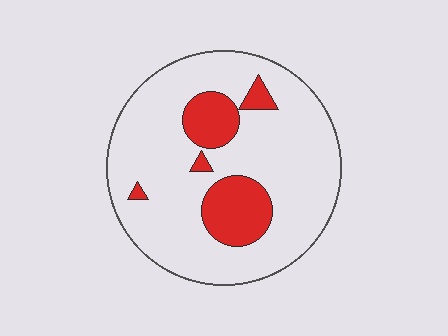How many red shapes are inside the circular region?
5.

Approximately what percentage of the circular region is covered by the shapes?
Approximately 20%.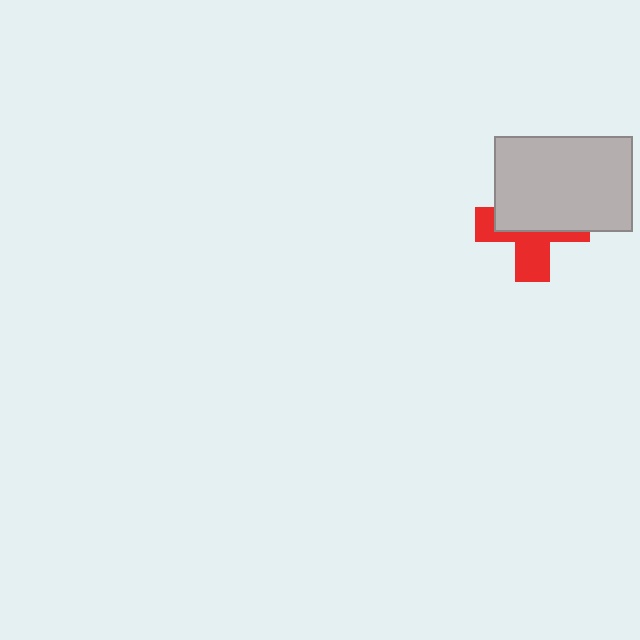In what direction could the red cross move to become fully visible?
The red cross could move down. That would shift it out from behind the light gray rectangle entirely.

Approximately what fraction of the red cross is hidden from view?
Roughly 56% of the red cross is hidden behind the light gray rectangle.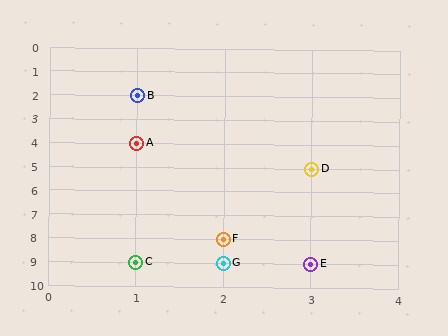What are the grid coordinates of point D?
Point D is at grid coordinates (3, 5).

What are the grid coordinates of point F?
Point F is at grid coordinates (2, 8).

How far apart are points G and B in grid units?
Points G and B are 1 column and 7 rows apart (about 7.1 grid units diagonally).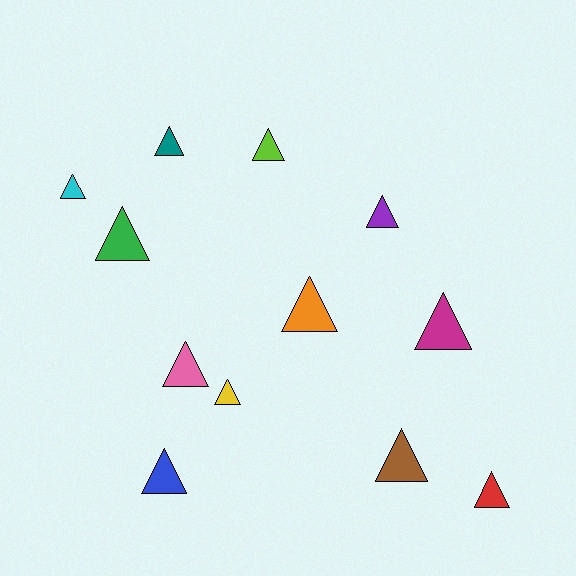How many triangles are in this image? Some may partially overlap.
There are 12 triangles.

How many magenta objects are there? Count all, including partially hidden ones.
There is 1 magenta object.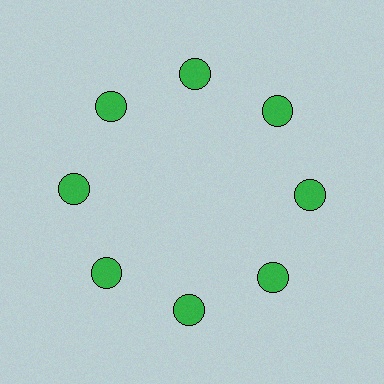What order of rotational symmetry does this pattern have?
This pattern has 8-fold rotational symmetry.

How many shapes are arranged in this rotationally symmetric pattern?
There are 8 shapes, arranged in 8 groups of 1.